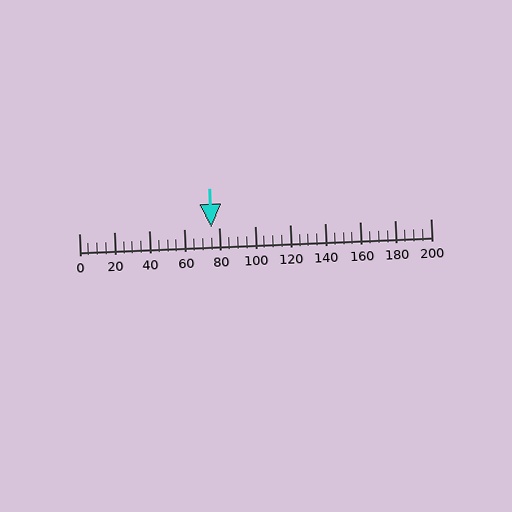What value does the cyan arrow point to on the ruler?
The cyan arrow points to approximately 75.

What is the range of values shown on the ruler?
The ruler shows values from 0 to 200.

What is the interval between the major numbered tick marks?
The major tick marks are spaced 20 units apart.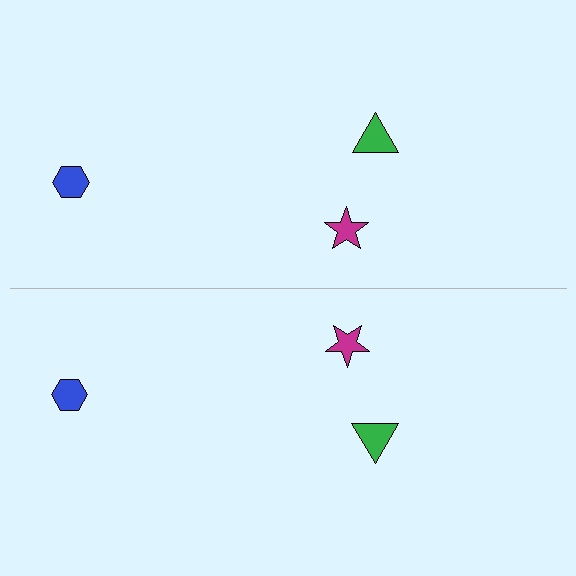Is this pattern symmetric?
Yes, this pattern has bilateral (reflection) symmetry.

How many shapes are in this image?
There are 6 shapes in this image.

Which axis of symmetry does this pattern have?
The pattern has a horizontal axis of symmetry running through the center of the image.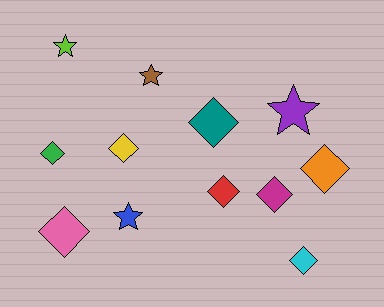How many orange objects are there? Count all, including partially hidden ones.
There is 1 orange object.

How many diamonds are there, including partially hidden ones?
There are 8 diamonds.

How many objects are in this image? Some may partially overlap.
There are 12 objects.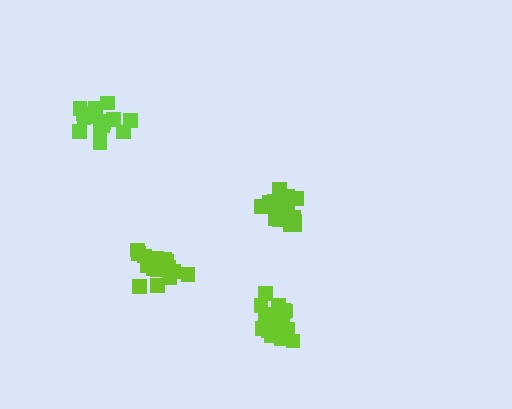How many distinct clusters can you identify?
There are 4 distinct clusters.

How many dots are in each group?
Group 1: 18 dots, Group 2: 21 dots, Group 3: 21 dots, Group 4: 17 dots (77 total).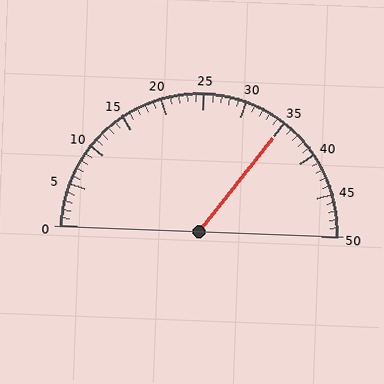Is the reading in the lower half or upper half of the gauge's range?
The reading is in the upper half of the range (0 to 50).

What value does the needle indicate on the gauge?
The needle indicates approximately 35.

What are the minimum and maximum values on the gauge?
The gauge ranges from 0 to 50.